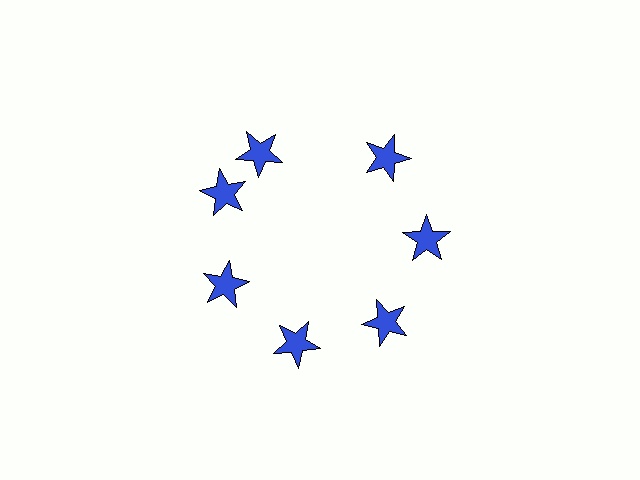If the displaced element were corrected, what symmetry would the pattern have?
It would have 7-fold rotational symmetry — the pattern would map onto itself every 51 degrees.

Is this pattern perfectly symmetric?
No. The 7 blue stars are arranged in a ring, but one element near the 12 o'clock position is rotated out of alignment along the ring, breaking the 7-fold rotational symmetry.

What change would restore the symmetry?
The symmetry would be restored by rotating it back into even spacing with its neighbors so that all 7 stars sit at equal angles and equal distance from the center.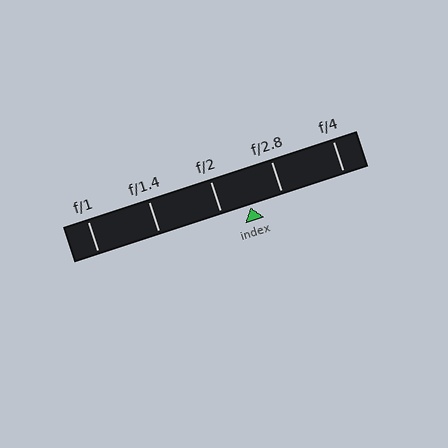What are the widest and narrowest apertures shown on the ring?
The widest aperture shown is f/1 and the narrowest is f/4.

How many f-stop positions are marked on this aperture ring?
There are 5 f-stop positions marked.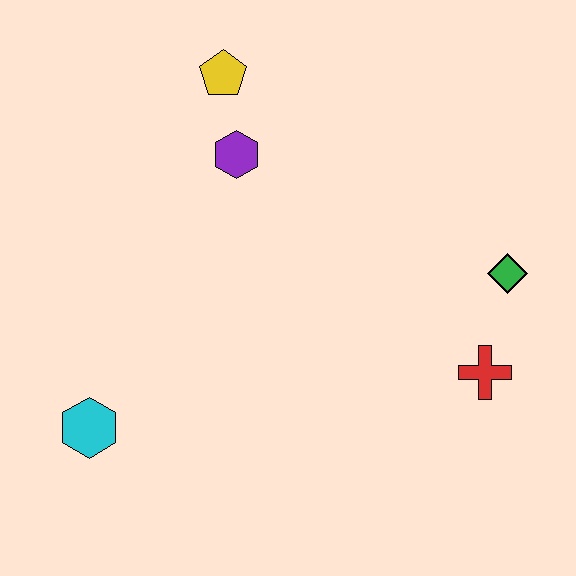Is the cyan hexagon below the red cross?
Yes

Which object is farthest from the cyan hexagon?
The green diamond is farthest from the cyan hexagon.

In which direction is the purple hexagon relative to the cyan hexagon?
The purple hexagon is above the cyan hexagon.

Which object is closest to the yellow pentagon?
The purple hexagon is closest to the yellow pentagon.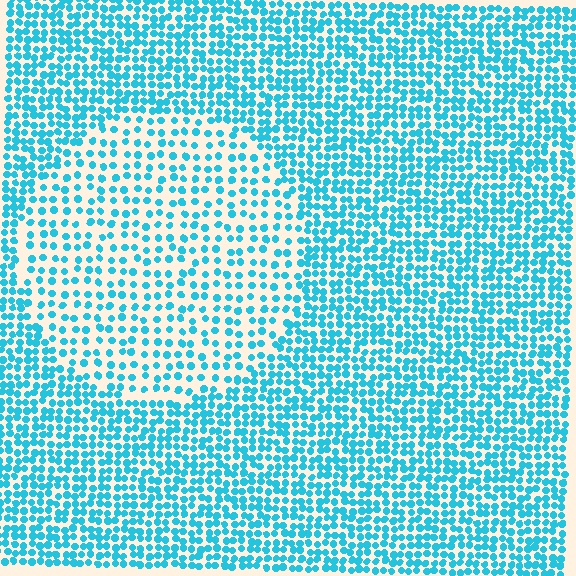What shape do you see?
I see a circle.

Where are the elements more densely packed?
The elements are more densely packed outside the circle boundary.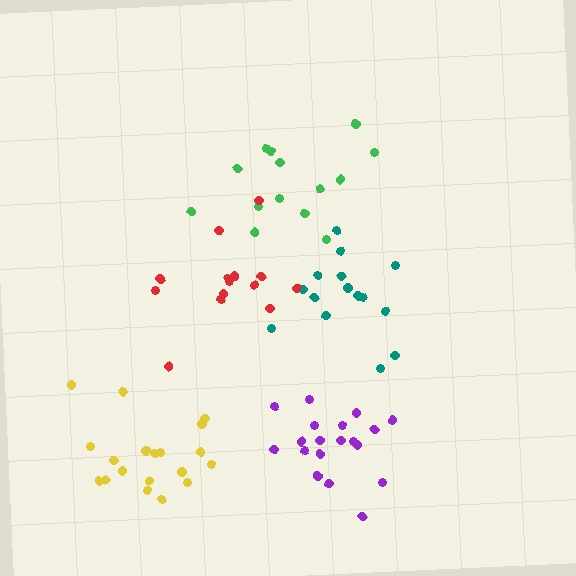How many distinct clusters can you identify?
There are 5 distinct clusters.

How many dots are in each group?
Group 1: 19 dots, Group 2: 15 dots, Group 3: 14 dots, Group 4: 14 dots, Group 5: 19 dots (81 total).